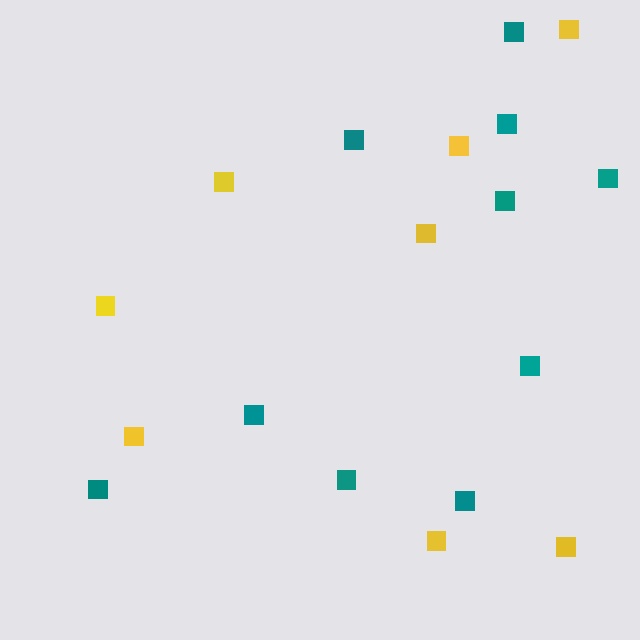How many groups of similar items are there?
There are 2 groups: one group of teal squares (10) and one group of yellow squares (8).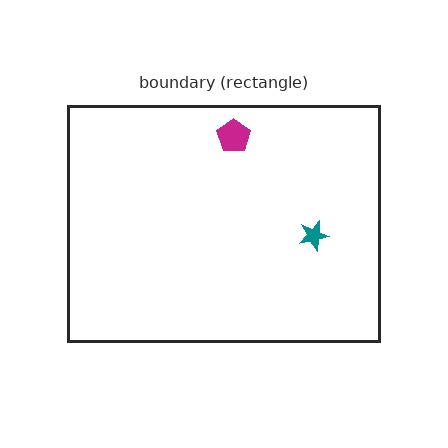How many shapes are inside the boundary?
2 inside, 0 outside.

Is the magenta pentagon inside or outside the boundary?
Inside.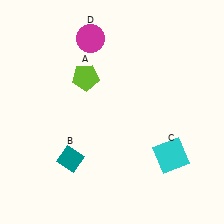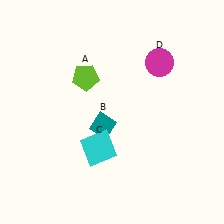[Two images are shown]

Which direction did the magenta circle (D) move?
The magenta circle (D) moved right.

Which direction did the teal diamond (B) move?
The teal diamond (B) moved up.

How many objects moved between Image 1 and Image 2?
3 objects moved between the two images.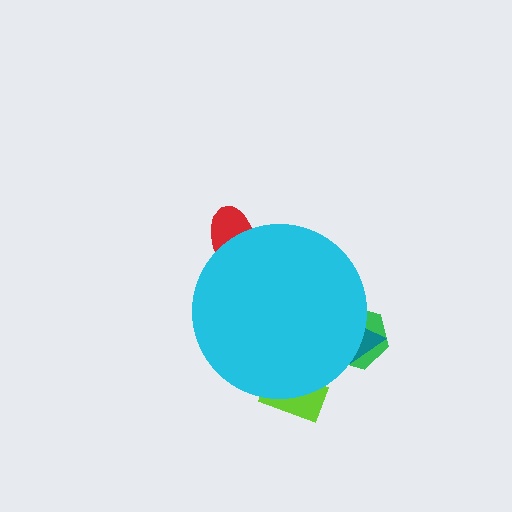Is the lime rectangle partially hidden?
Yes, the lime rectangle is partially hidden behind the cyan circle.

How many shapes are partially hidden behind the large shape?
4 shapes are partially hidden.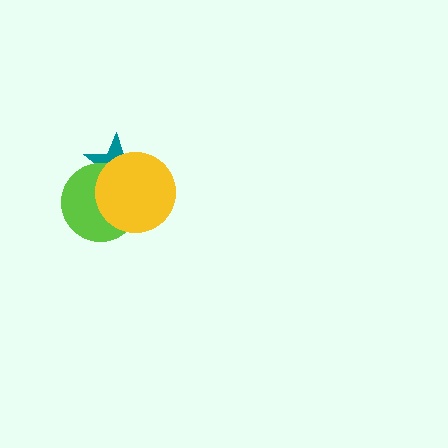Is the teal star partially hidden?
Yes, it is partially covered by another shape.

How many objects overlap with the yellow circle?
2 objects overlap with the yellow circle.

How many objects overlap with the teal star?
2 objects overlap with the teal star.